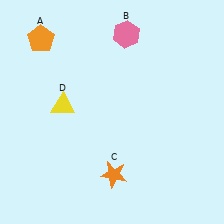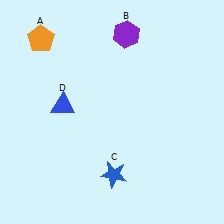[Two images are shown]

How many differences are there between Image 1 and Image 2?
There are 3 differences between the two images.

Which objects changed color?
B changed from pink to purple. C changed from orange to blue. D changed from yellow to blue.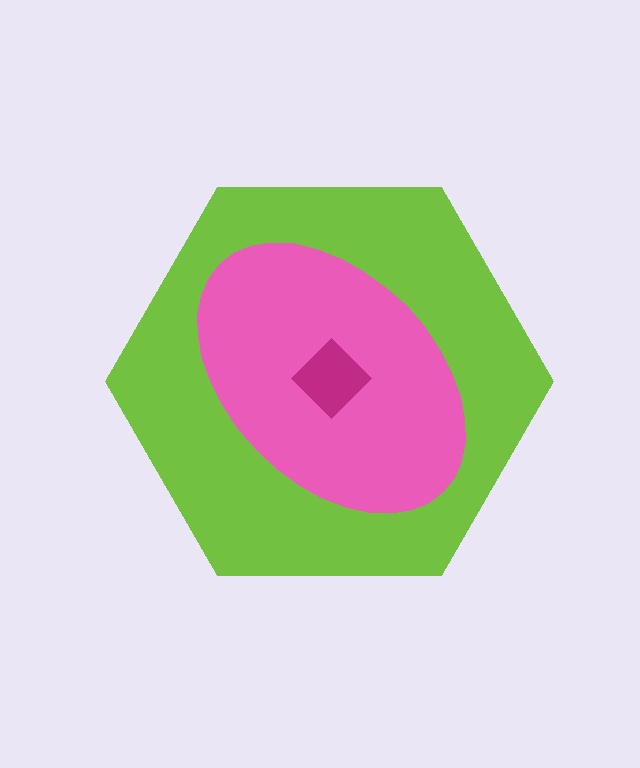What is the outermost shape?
The lime hexagon.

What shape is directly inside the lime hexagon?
The pink ellipse.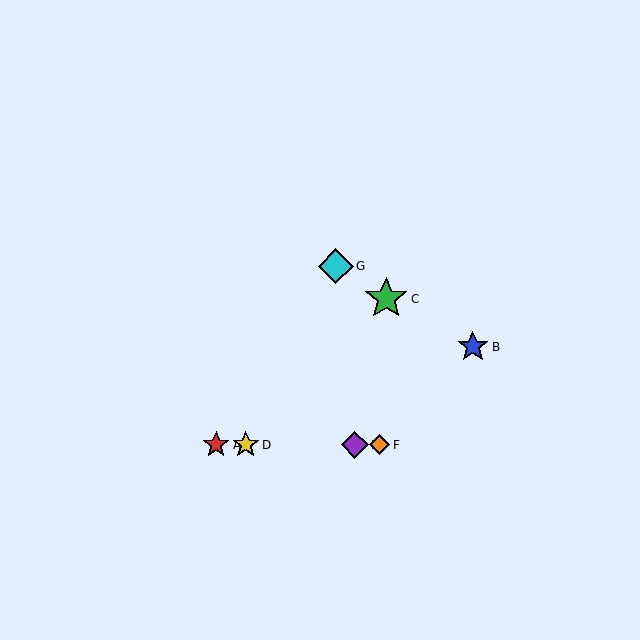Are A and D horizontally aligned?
Yes, both are at y≈445.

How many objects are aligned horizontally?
4 objects (A, D, E, F) are aligned horizontally.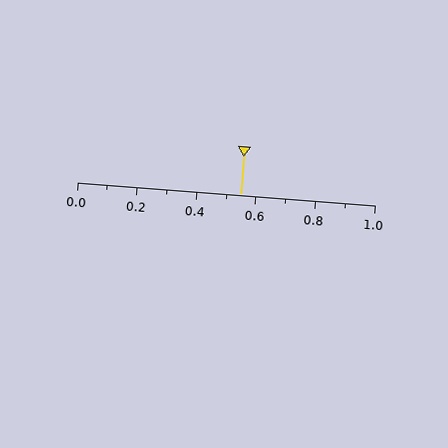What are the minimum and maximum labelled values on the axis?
The axis runs from 0.0 to 1.0.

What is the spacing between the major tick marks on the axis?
The major ticks are spaced 0.2 apart.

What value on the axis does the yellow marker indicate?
The marker indicates approximately 0.55.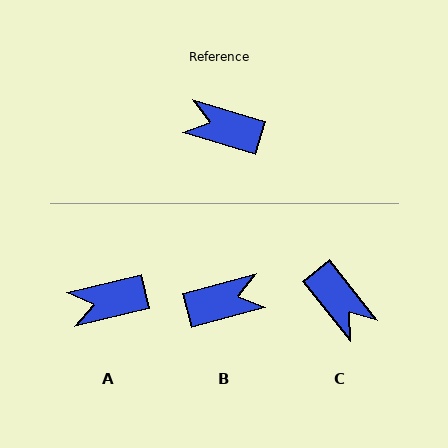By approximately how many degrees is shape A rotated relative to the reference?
Approximately 30 degrees counter-clockwise.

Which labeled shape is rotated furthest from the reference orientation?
B, about 148 degrees away.